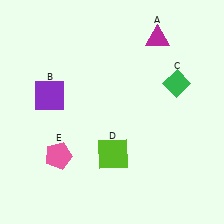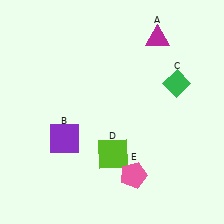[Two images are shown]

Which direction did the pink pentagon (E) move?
The pink pentagon (E) moved right.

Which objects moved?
The objects that moved are: the purple square (B), the pink pentagon (E).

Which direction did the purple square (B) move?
The purple square (B) moved down.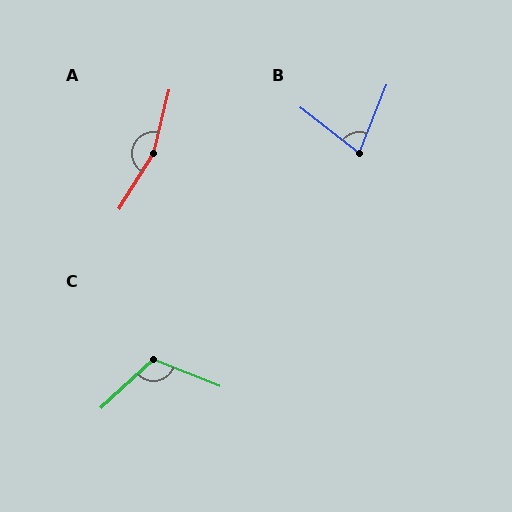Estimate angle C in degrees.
Approximately 116 degrees.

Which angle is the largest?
A, at approximately 161 degrees.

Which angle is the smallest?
B, at approximately 74 degrees.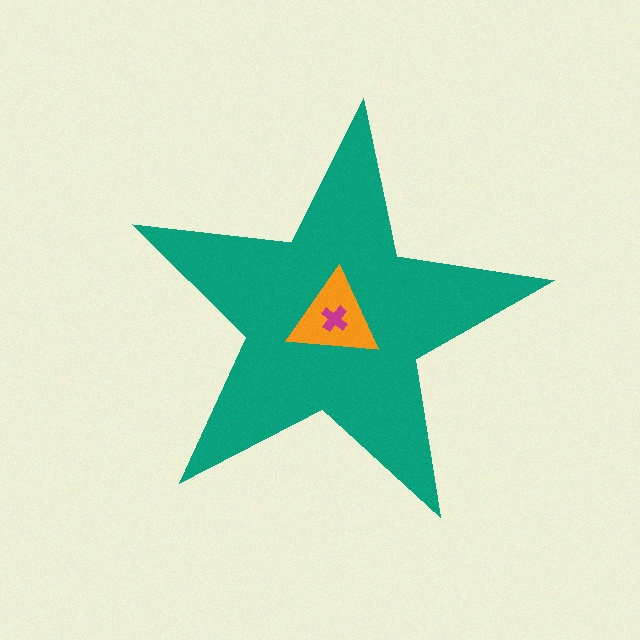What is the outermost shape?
The teal star.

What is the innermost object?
The magenta cross.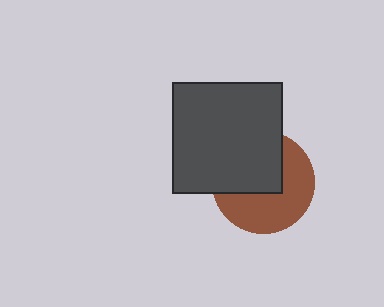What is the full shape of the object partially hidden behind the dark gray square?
The partially hidden object is a brown circle.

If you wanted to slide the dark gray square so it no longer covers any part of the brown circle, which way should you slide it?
Slide it toward the upper-left — that is the most direct way to separate the two shapes.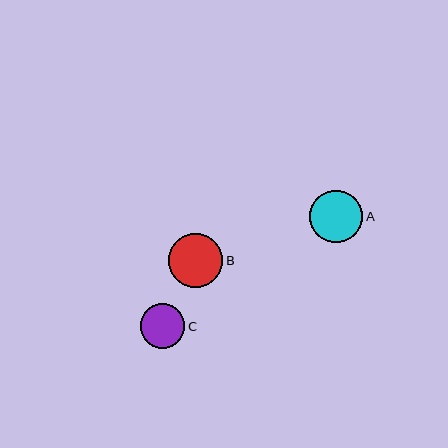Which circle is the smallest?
Circle C is the smallest with a size of approximately 44 pixels.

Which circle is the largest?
Circle B is the largest with a size of approximately 54 pixels.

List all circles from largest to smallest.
From largest to smallest: B, A, C.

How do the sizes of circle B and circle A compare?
Circle B and circle A are approximately the same size.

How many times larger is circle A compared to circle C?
Circle A is approximately 1.2 times the size of circle C.